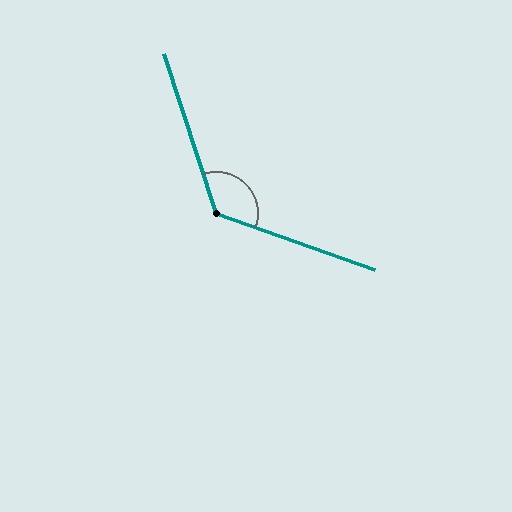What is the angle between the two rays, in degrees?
Approximately 128 degrees.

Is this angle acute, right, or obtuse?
It is obtuse.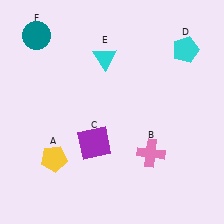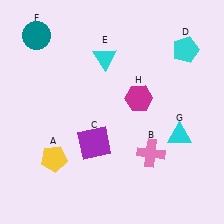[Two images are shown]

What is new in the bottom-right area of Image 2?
A cyan triangle (G) was added in the bottom-right area of Image 2.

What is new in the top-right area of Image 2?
A magenta hexagon (H) was added in the top-right area of Image 2.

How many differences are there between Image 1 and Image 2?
There are 2 differences between the two images.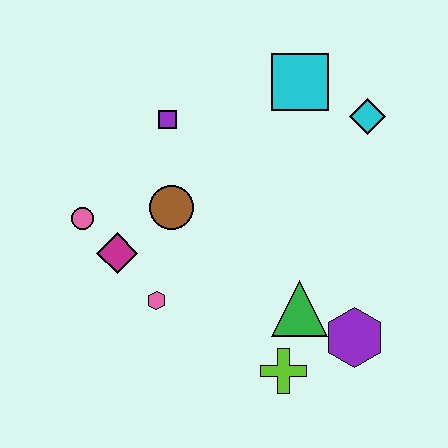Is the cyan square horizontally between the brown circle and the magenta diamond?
No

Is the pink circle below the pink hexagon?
No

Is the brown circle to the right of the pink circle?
Yes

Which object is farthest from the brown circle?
The purple hexagon is farthest from the brown circle.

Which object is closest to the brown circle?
The magenta diamond is closest to the brown circle.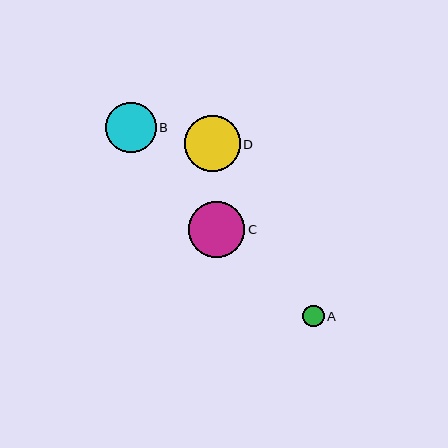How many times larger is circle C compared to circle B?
Circle C is approximately 1.1 times the size of circle B.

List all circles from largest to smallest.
From largest to smallest: C, D, B, A.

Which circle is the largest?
Circle C is the largest with a size of approximately 56 pixels.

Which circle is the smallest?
Circle A is the smallest with a size of approximately 21 pixels.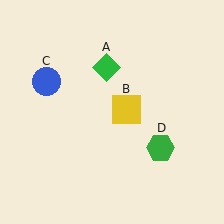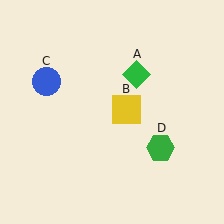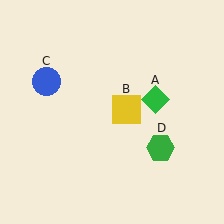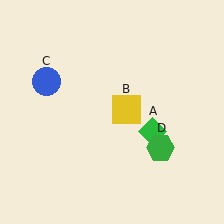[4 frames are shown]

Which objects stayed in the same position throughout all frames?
Yellow square (object B) and blue circle (object C) and green hexagon (object D) remained stationary.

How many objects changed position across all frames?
1 object changed position: green diamond (object A).